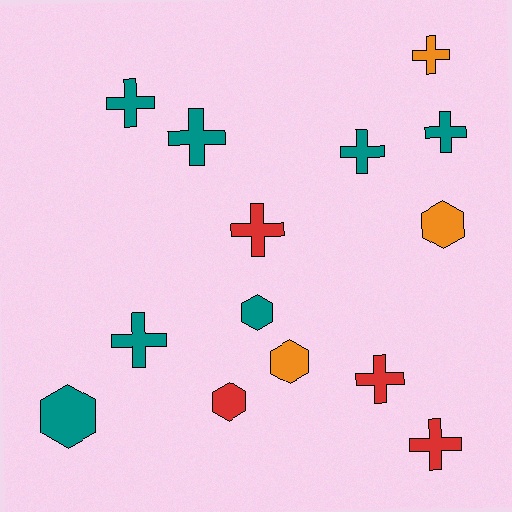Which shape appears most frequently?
Cross, with 9 objects.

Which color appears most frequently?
Teal, with 7 objects.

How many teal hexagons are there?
There are 2 teal hexagons.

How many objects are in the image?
There are 14 objects.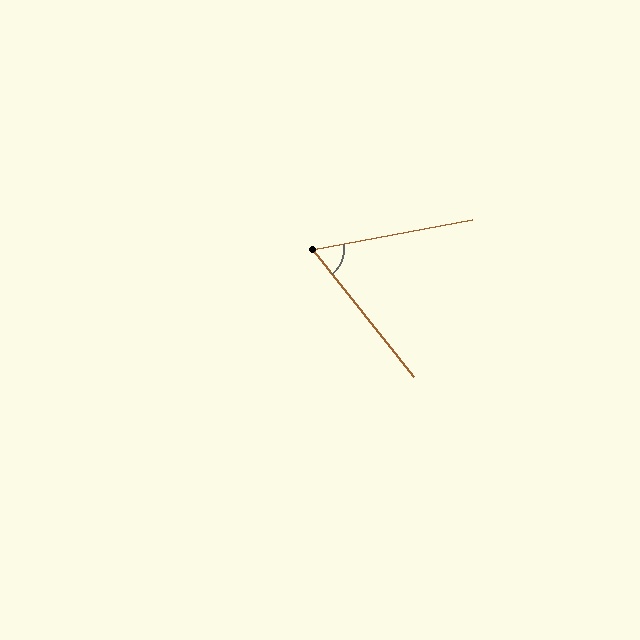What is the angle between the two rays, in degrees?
Approximately 62 degrees.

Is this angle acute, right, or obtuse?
It is acute.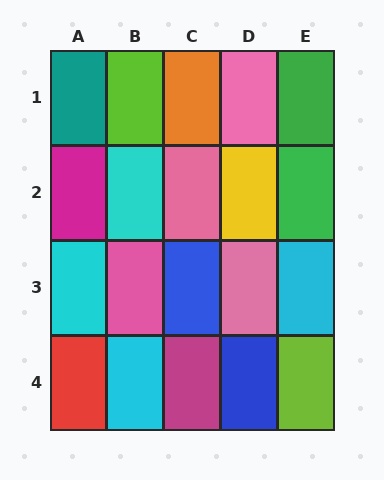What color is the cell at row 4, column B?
Cyan.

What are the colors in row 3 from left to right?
Cyan, pink, blue, pink, cyan.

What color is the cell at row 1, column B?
Lime.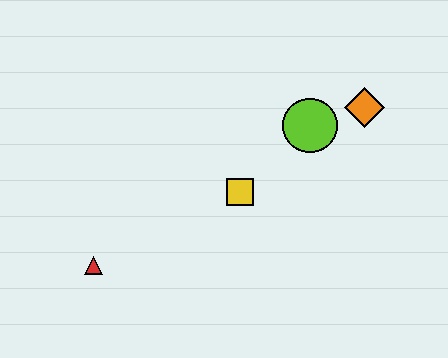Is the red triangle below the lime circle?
Yes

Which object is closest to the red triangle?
The yellow square is closest to the red triangle.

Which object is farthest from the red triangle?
The orange diamond is farthest from the red triangle.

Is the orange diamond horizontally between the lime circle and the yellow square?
No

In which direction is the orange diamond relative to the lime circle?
The orange diamond is to the right of the lime circle.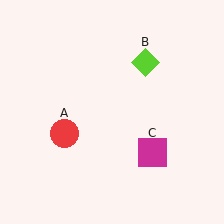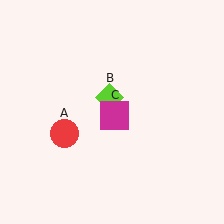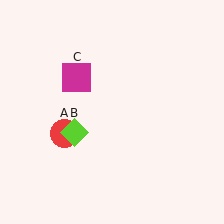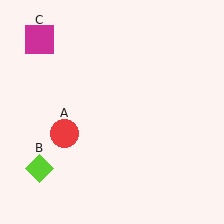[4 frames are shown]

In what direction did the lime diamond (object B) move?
The lime diamond (object B) moved down and to the left.